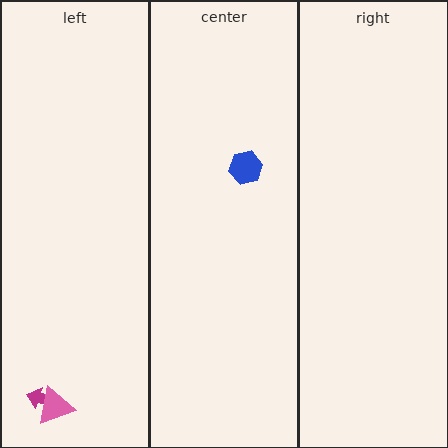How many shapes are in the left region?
2.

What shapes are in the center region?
The blue hexagon.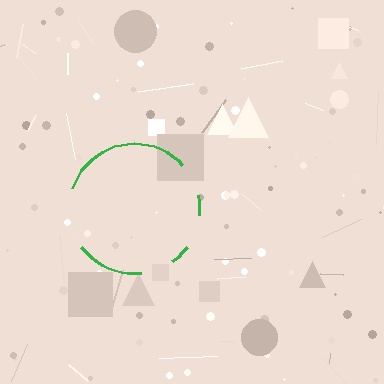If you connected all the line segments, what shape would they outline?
They would outline a circle.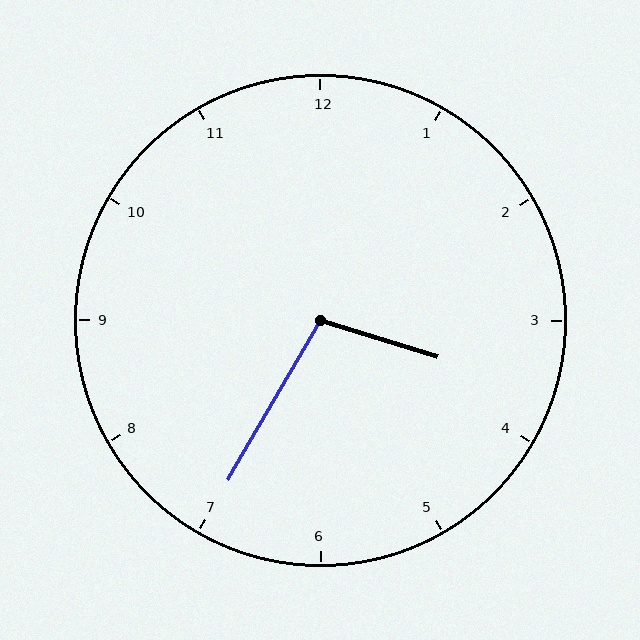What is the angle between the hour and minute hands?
Approximately 102 degrees.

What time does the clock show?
3:35.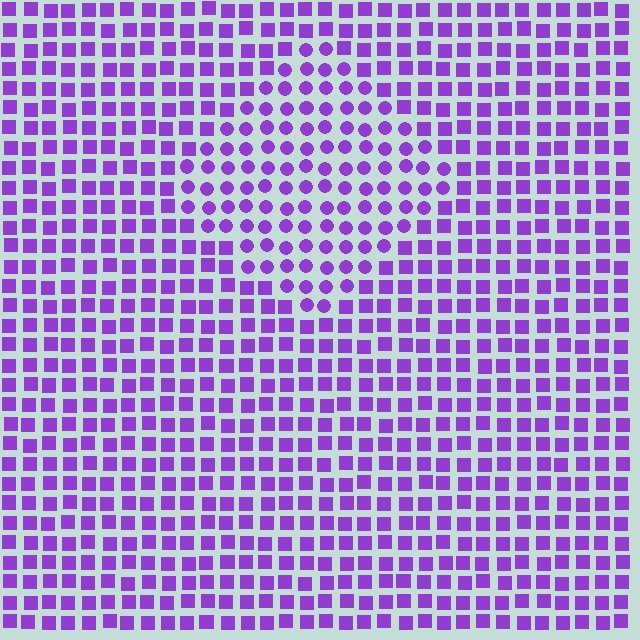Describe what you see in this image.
The image is filled with small purple elements arranged in a uniform grid. A diamond-shaped region contains circles, while the surrounding area contains squares. The boundary is defined purely by the change in element shape.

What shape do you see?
I see a diamond.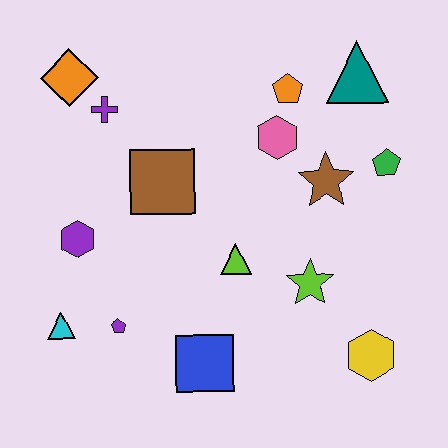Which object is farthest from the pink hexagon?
The cyan triangle is farthest from the pink hexagon.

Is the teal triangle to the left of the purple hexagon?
No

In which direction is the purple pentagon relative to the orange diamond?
The purple pentagon is below the orange diamond.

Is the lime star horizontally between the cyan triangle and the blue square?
No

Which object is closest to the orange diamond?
The purple cross is closest to the orange diamond.